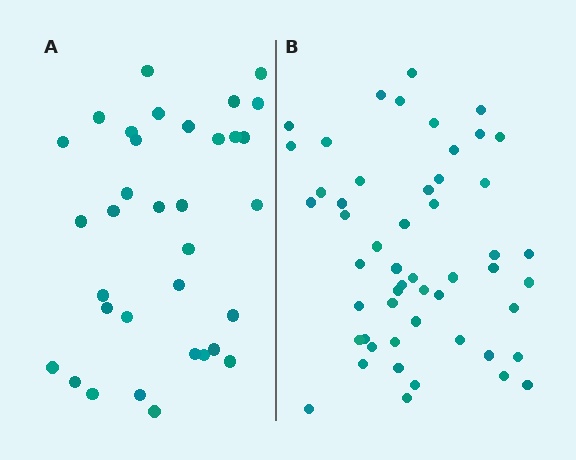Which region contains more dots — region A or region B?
Region B (the right region) has more dots.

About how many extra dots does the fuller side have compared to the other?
Region B has approximately 20 more dots than region A.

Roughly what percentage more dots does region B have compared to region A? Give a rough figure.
About 55% more.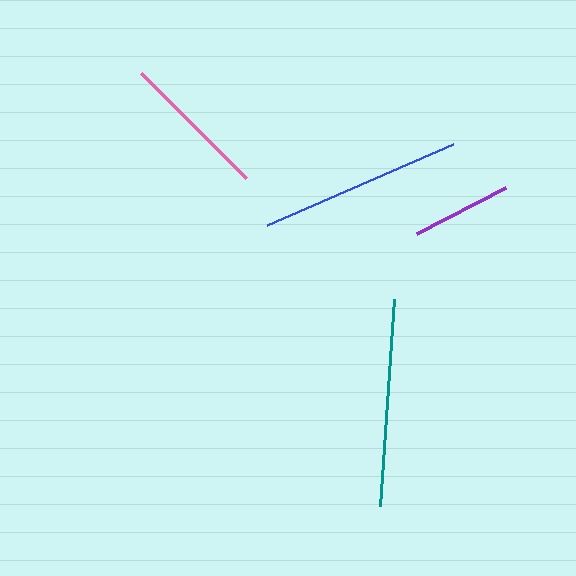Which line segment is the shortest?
The purple line is the shortest at approximately 100 pixels.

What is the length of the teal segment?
The teal segment is approximately 207 pixels long.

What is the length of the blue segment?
The blue segment is approximately 202 pixels long.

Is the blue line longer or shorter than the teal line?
The teal line is longer than the blue line.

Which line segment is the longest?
The teal line is the longest at approximately 207 pixels.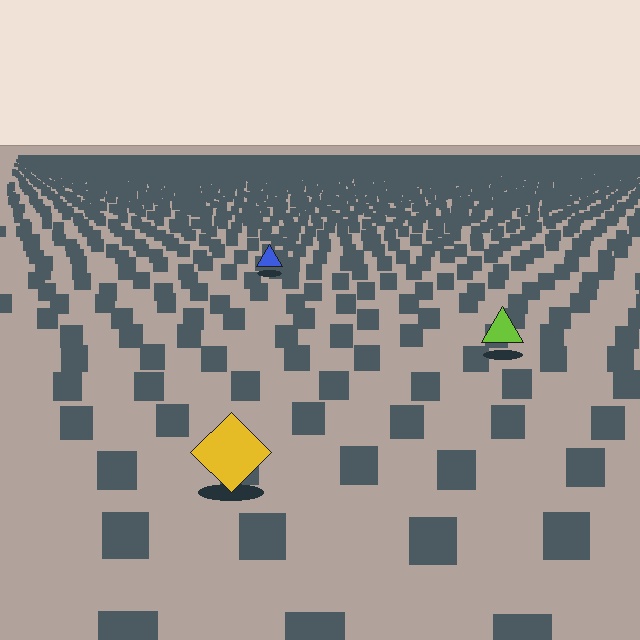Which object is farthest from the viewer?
The blue triangle is farthest from the viewer. It appears smaller and the ground texture around it is denser.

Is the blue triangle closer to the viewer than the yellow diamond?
No. The yellow diamond is closer — you can tell from the texture gradient: the ground texture is coarser near it.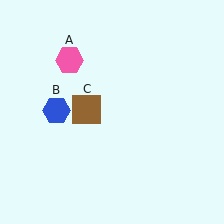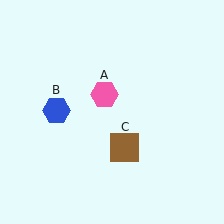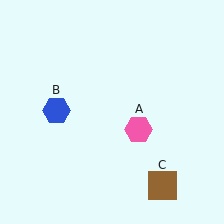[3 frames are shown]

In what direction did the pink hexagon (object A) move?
The pink hexagon (object A) moved down and to the right.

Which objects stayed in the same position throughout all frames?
Blue hexagon (object B) remained stationary.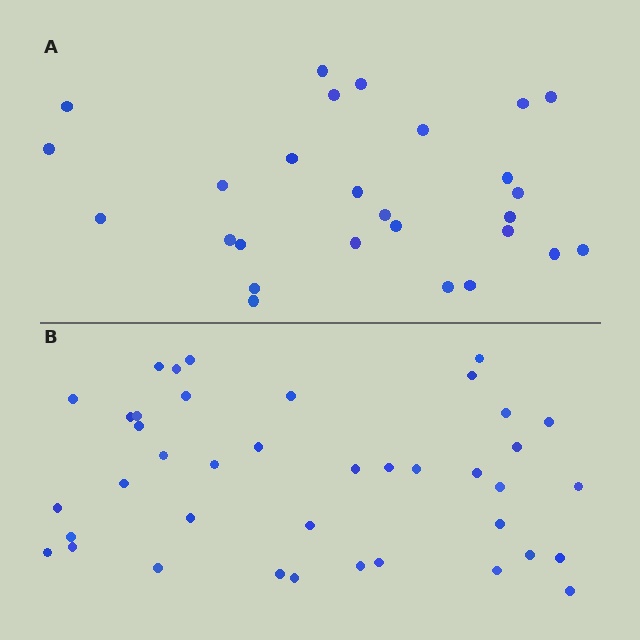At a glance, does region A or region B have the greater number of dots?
Region B (the bottom region) has more dots.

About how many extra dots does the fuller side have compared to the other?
Region B has approximately 15 more dots than region A.